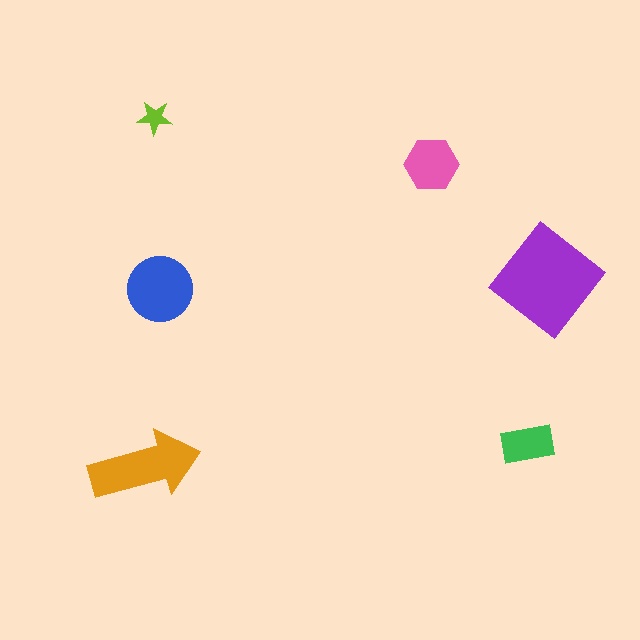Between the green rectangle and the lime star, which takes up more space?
The green rectangle.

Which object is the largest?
The purple diamond.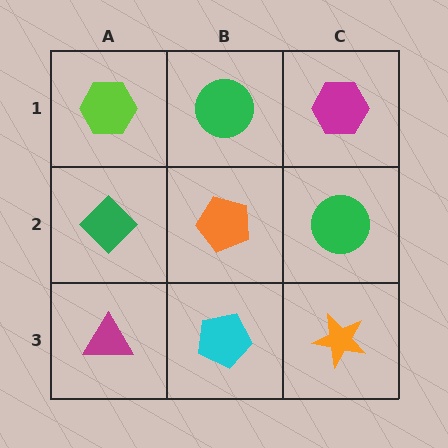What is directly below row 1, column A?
A green diamond.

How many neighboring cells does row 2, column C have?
3.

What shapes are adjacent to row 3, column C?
A green circle (row 2, column C), a cyan pentagon (row 3, column B).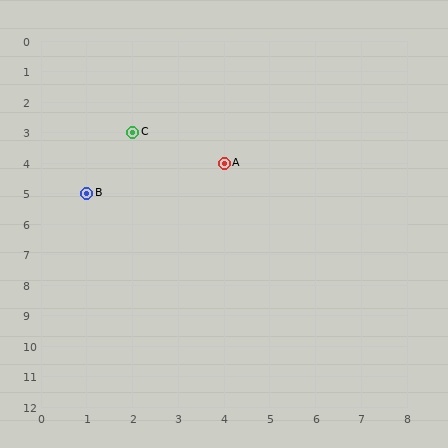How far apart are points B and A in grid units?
Points B and A are 3 columns and 1 row apart (about 3.2 grid units diagonally).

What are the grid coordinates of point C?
Point C is at grid coordinates (2, 3).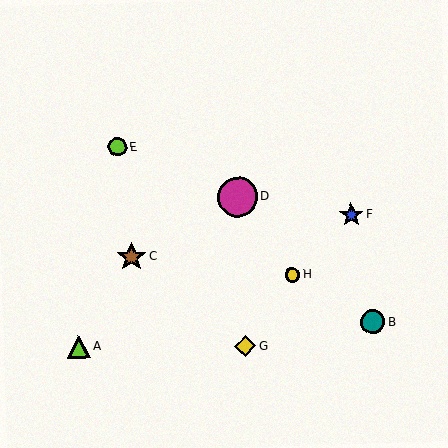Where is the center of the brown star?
The center of the brown star is at (131, 257).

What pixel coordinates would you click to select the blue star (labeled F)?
Click at (351, 215) to select the blue star F.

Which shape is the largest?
The magenta circle (labeled D) is the largest.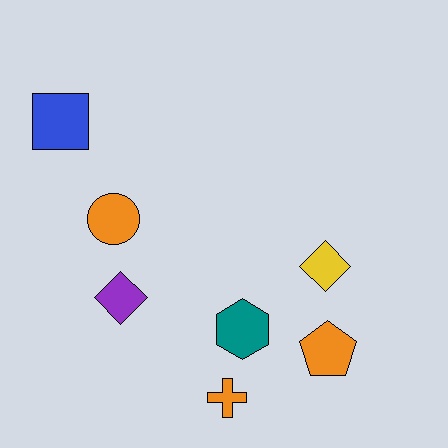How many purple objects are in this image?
There is 1 purple object.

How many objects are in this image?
There are 7 objects.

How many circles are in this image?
There is 1 circle.